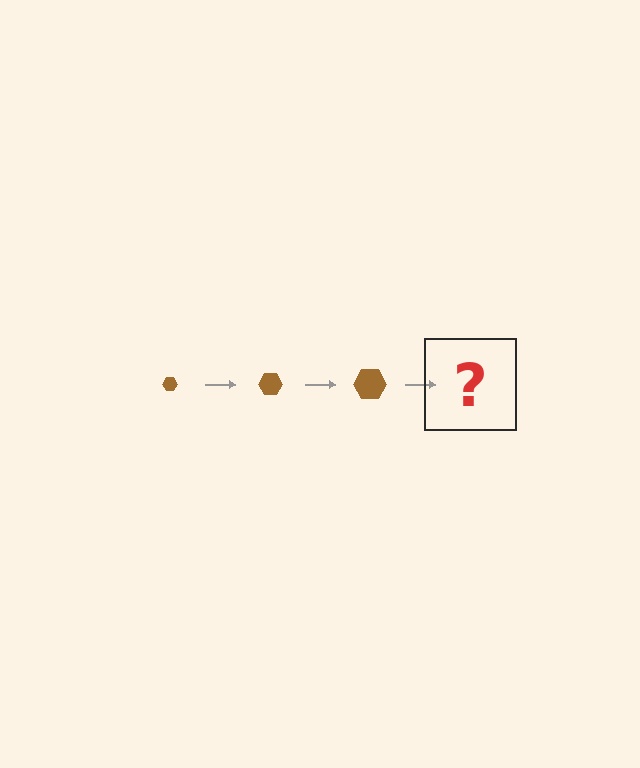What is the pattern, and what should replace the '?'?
The pattern is that the hexagon gets progressively larger each step. The '?' should be a brown hexagon, larger than the previous one.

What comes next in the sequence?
The next element should be a brown hexagon, larger than the previous one.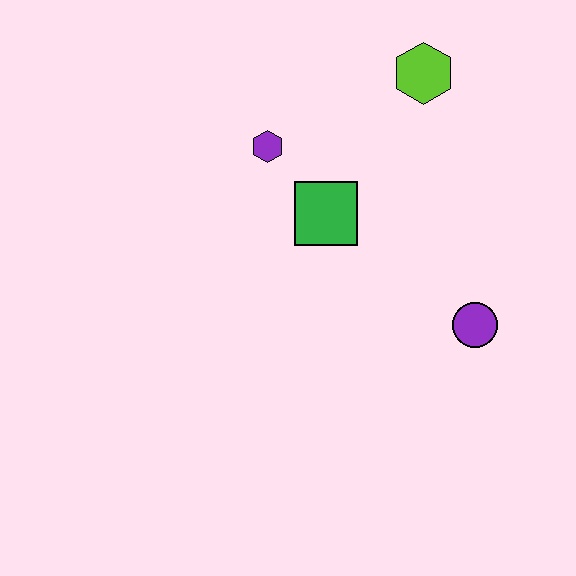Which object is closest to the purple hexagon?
The green square is closest to the purple hexagon.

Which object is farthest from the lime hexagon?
The purple circle is farthest from the lime hexagon.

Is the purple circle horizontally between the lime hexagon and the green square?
No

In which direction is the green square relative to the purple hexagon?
The green square is below the purple hexagon.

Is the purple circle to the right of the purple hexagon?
Yes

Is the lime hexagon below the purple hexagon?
No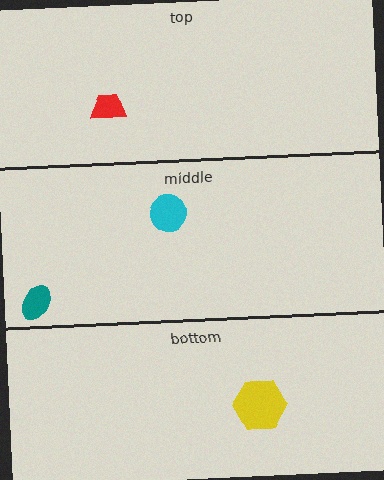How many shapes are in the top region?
1.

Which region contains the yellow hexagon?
The bottom region.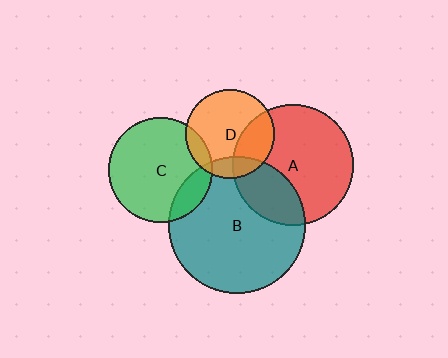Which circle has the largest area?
Circle B (teal).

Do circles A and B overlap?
Yes.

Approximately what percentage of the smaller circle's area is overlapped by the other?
Approximately 30%.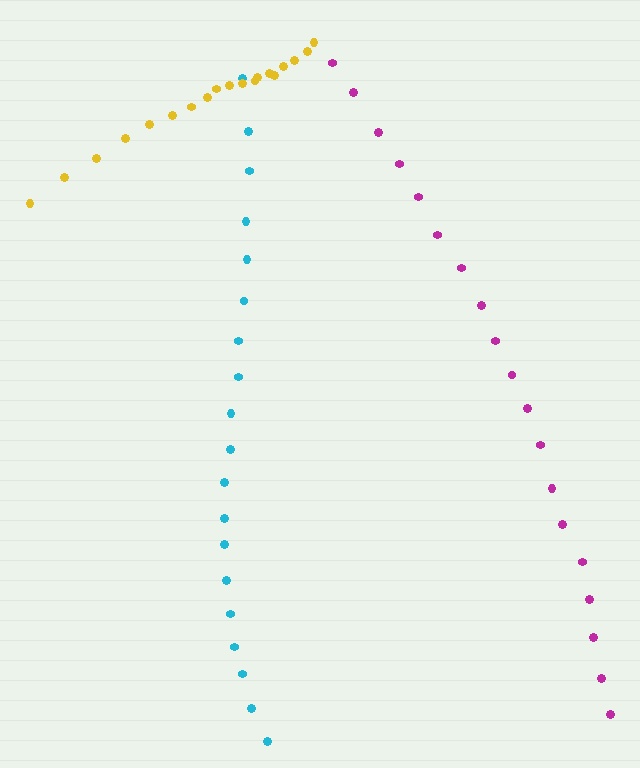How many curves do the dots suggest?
There are 3 distinct paths.